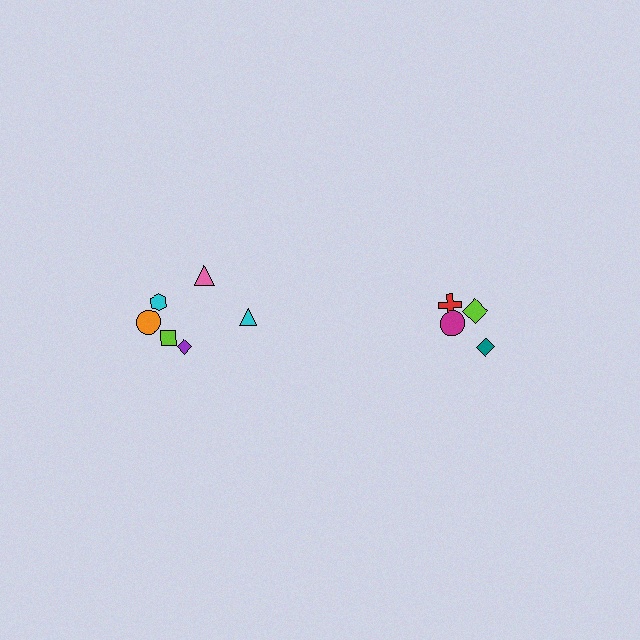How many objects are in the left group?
There are 6 objects.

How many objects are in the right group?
There are 4 objects.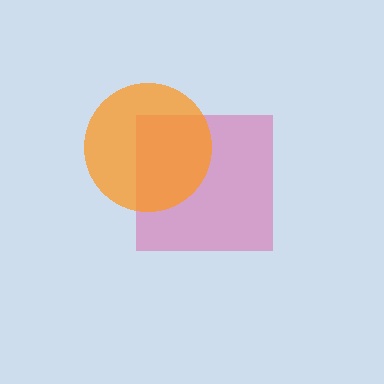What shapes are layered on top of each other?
The layered shapes are: a pink square, an orange circle.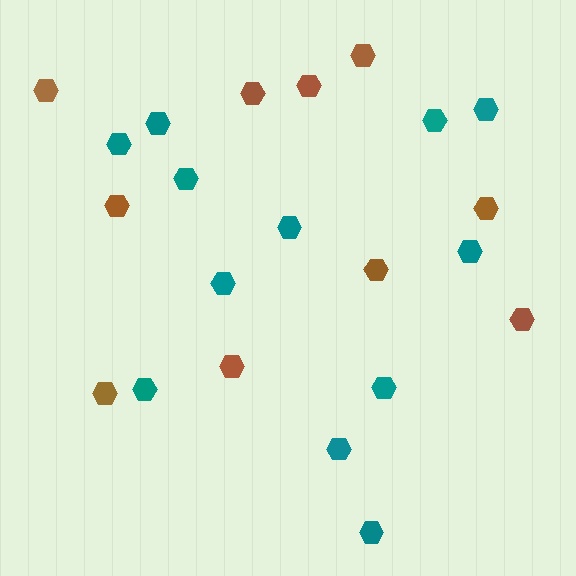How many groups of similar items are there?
There are 2 groups: one group of brown hexagons (10) and one group of teal hexagons (12).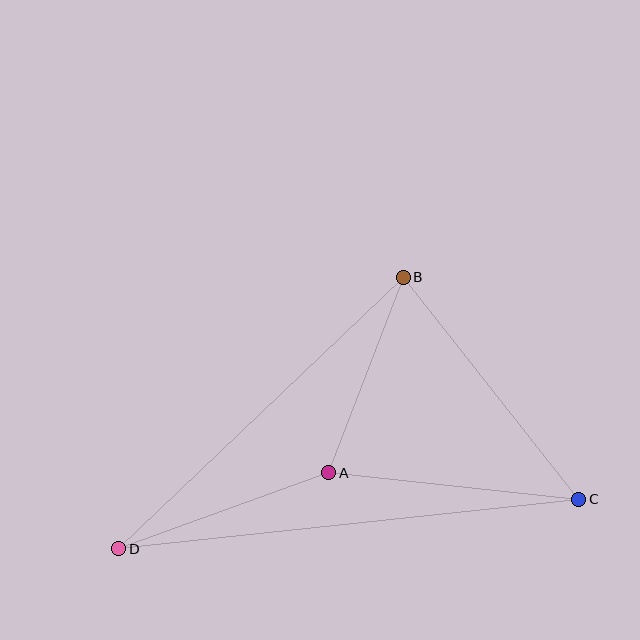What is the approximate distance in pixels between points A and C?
The distance between A and C is approximately 252 pixels.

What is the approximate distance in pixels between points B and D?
The distance between B and D is approximately 393 pixels.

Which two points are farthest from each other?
Points C and D are farthest from each other.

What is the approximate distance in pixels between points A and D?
The distance between A and D is approximately 223 pixels.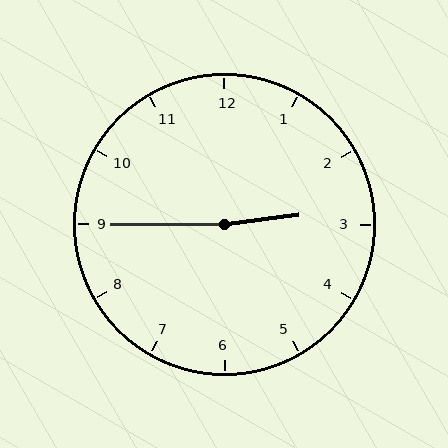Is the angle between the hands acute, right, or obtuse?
It is obtuse.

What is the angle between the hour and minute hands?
Approximately 172 degrees.